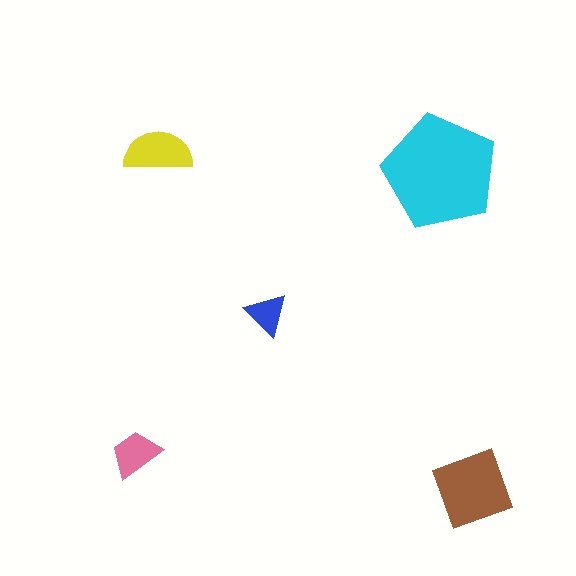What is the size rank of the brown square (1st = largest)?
2nd.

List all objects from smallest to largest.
The blue triangle, the pink trapezoid, the yellow semicircle, the brown square, the cyan pentagon.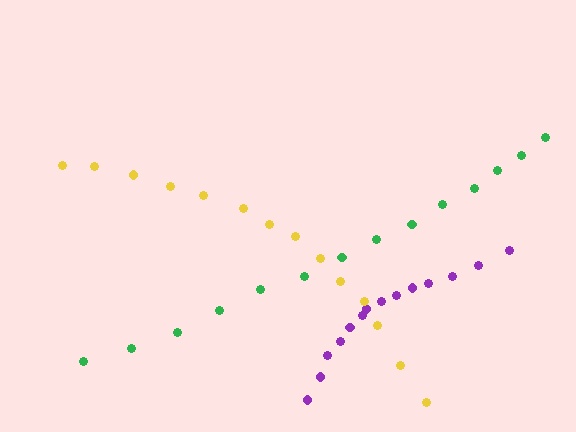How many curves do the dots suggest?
There are 3 distinct paths.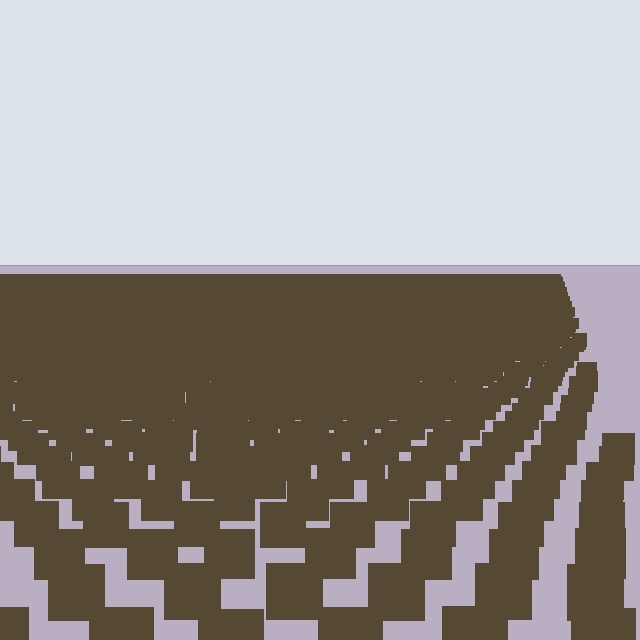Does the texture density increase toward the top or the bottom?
Density increases toward the top.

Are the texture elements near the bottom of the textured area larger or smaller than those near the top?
Larger. Near the bottom, elements are closer to the viewer and appear at a bigger on-screen size.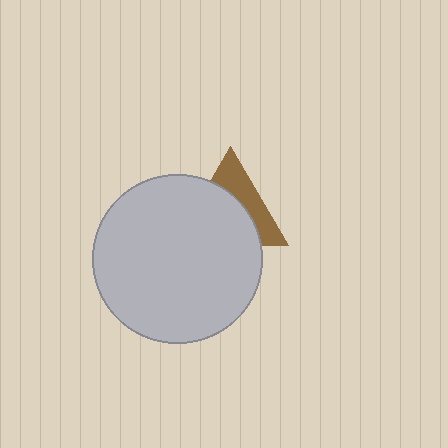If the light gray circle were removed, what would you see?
You would see the complete brown triangle.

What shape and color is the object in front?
The object in front is a light gray circle.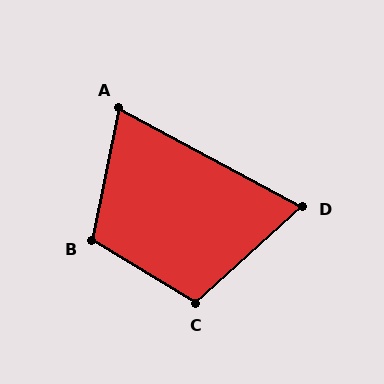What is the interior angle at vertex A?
Approximately 73 degrees (acute).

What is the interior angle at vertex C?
Approximately 107 degrees (obtuse).